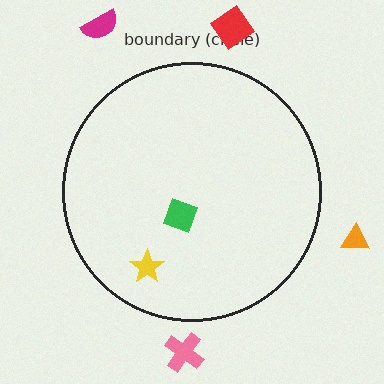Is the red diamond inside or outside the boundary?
Outside.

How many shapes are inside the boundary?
2 inside, 4 outside.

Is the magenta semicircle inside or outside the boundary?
Outside.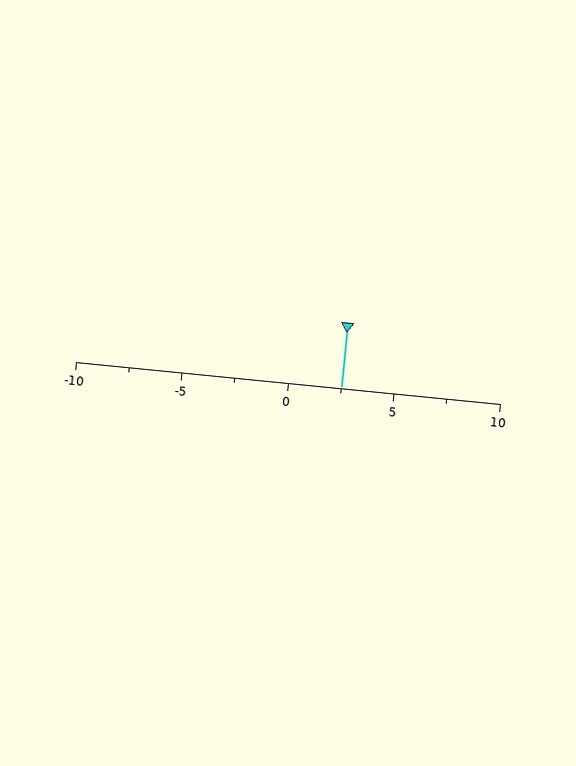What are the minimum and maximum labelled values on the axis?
The axis runs from -10 to 10.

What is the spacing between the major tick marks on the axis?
The major ticks are spaced 5 apart.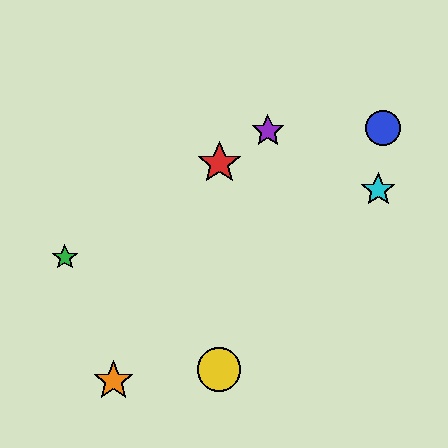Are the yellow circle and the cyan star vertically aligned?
No, the yellow circle is at x≈219 and the cyan star is at x≈378.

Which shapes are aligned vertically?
The red star, the yellow circle are aligned vertically.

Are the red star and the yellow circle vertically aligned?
Yes, both are at x≈219.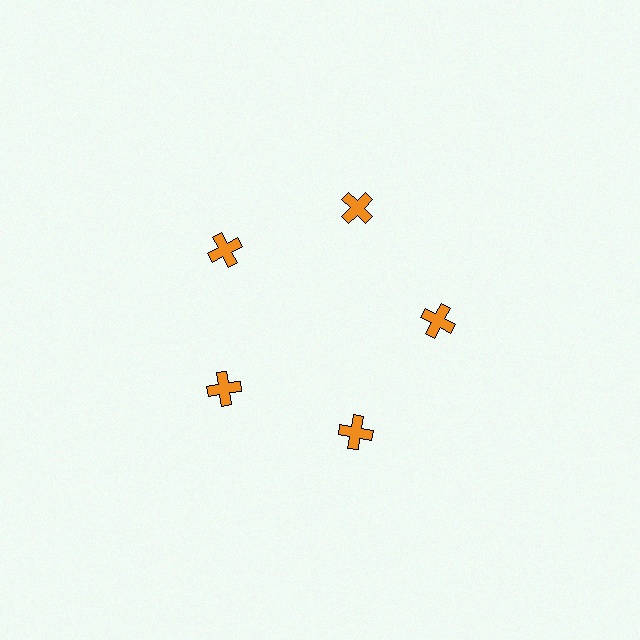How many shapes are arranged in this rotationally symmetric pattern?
There are 5 shapes, arranged in 5 groups of 1.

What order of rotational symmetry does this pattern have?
This pattern has 5-fold rotational symmetry.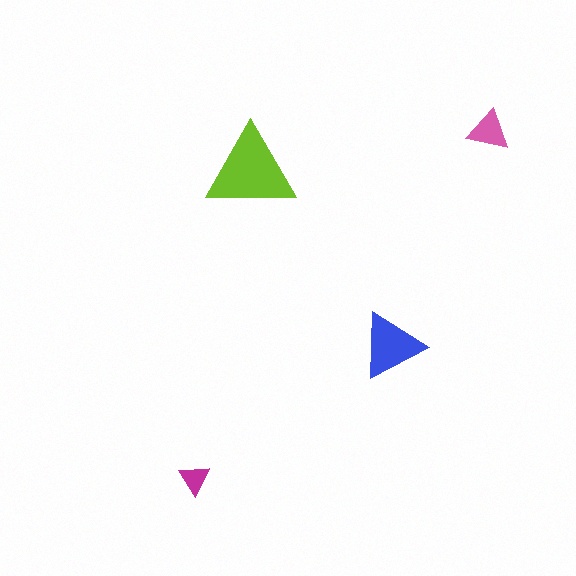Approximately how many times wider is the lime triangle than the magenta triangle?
About 3 times wider.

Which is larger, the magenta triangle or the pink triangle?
The pink one.